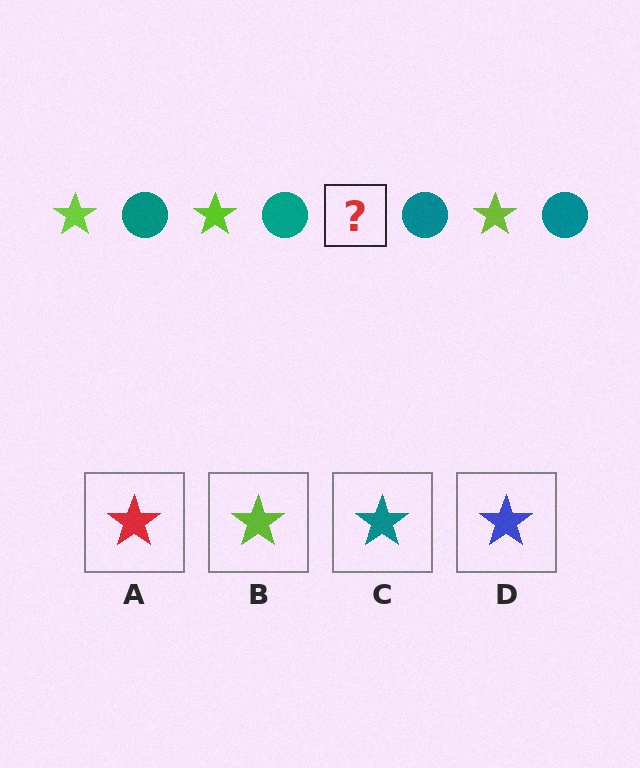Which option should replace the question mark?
Option B.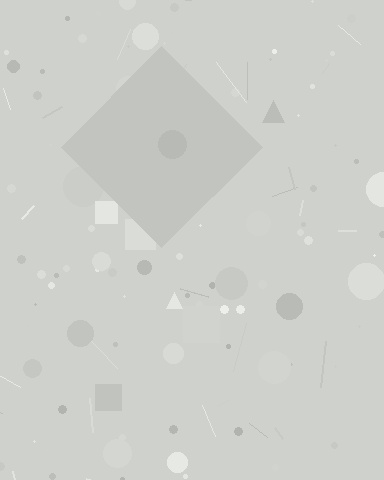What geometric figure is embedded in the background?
A diamond is embedded in the background.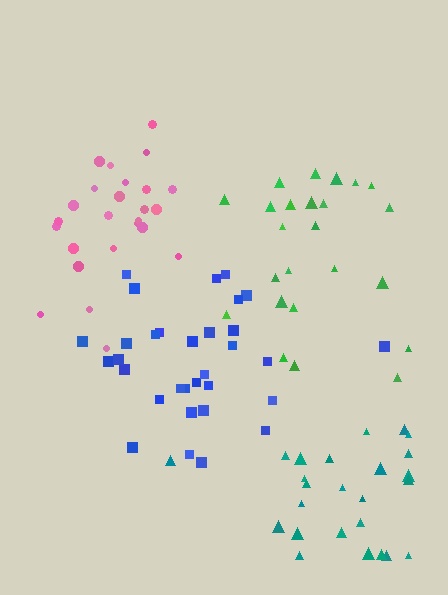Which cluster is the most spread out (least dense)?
Green.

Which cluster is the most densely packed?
Blue.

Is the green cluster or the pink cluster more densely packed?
Pink.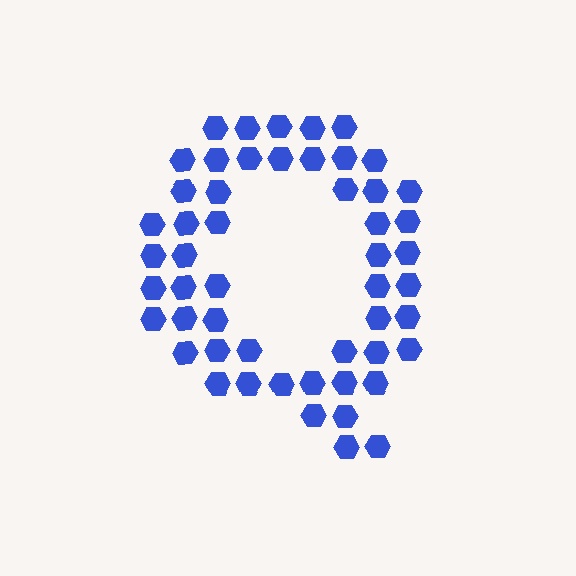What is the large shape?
The large shape is the letter Q.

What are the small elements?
The small elements are hexagons.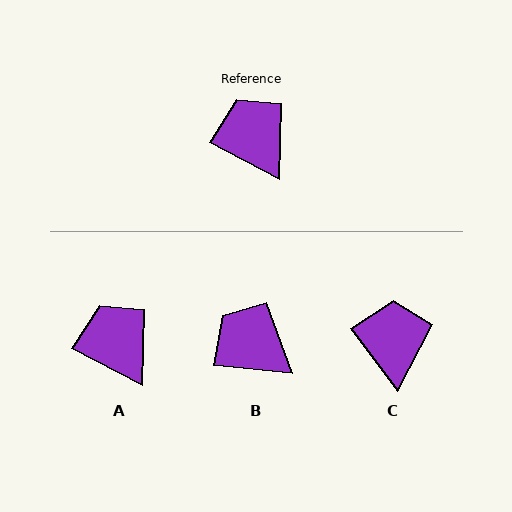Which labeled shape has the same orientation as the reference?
A.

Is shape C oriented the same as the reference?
No, it is off by about 25 degrees.